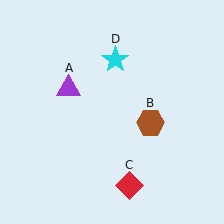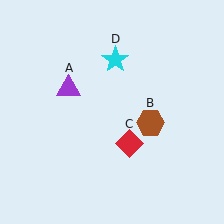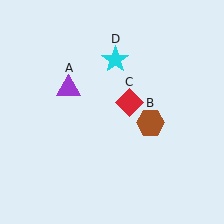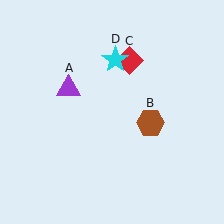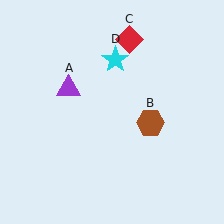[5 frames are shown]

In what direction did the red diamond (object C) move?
The red diamond (object C) moved up.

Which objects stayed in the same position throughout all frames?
Purple triangle (object A) and brown hexagon (object B) and cyan star (object D) remained stationary.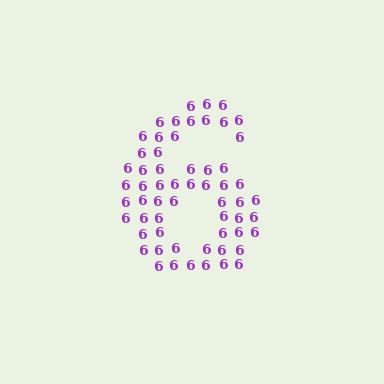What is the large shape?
The large shape is the digit 6.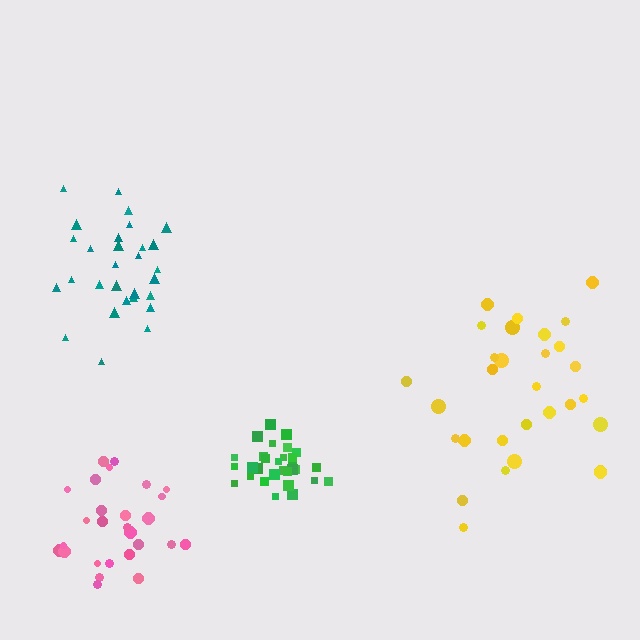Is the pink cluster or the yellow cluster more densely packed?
Pink.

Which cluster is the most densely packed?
Green.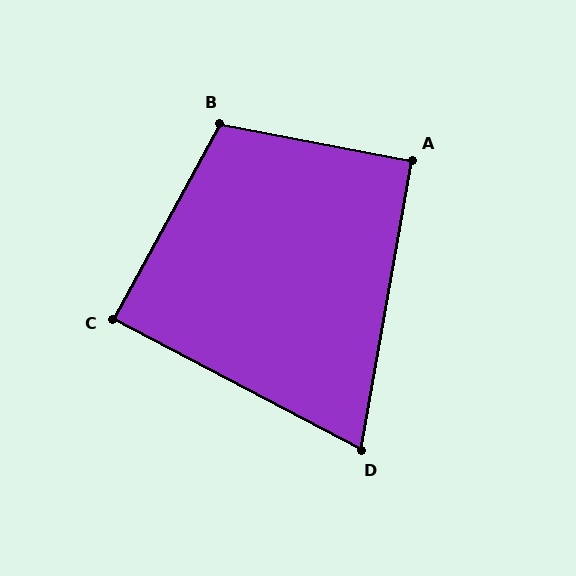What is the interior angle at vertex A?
Approximately 91 degrees (approximately right).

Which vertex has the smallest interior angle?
D, at approximately 72 degrees.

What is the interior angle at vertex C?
Approximately 89 degrees (approximately right).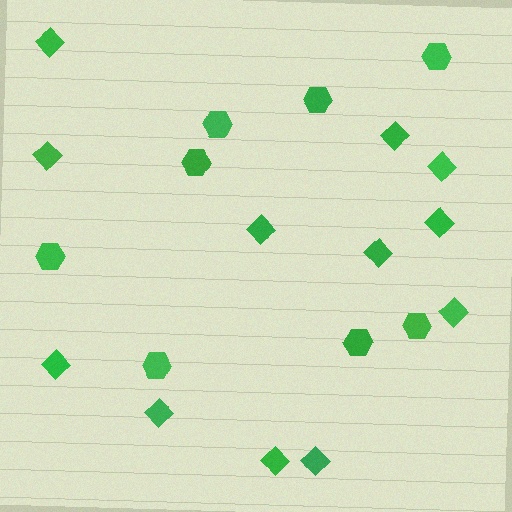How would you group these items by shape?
There are 2 groups: one group of diamonds (12) and one group of hexagons (8).